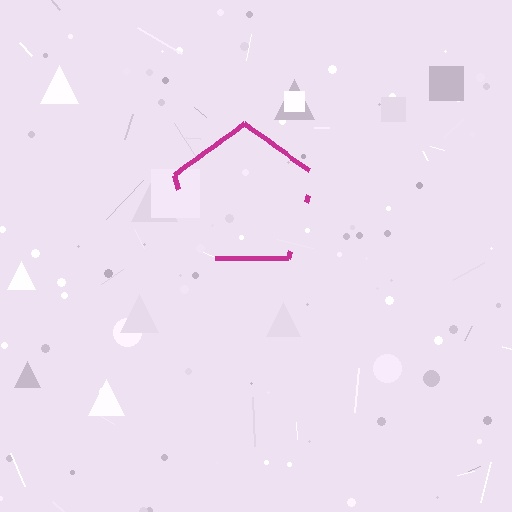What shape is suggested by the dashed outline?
The dashed outline suggests a pentagon.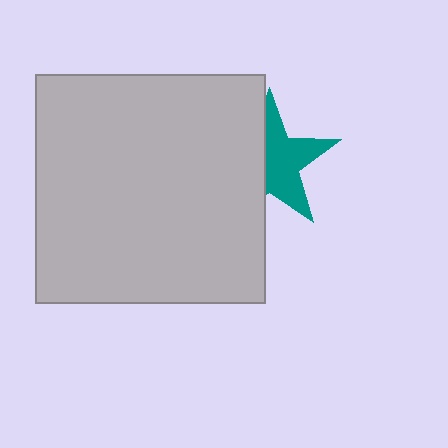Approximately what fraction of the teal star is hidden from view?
Roughly 43% of the teal star is hidden behind the light gray square.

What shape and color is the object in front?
The object in front is a light gray square.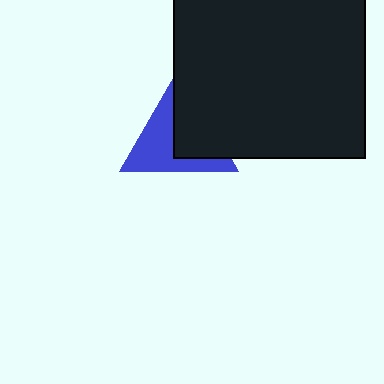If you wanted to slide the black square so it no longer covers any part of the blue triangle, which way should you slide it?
Slide it right — that is the most direct way to separate the two shapes.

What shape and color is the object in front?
The object in front is a black square.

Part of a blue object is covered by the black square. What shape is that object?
It is a triangle.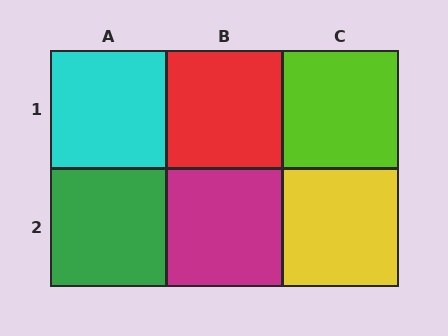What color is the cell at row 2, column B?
Magenta.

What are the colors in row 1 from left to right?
Cyan, red, lime.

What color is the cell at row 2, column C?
Yellow.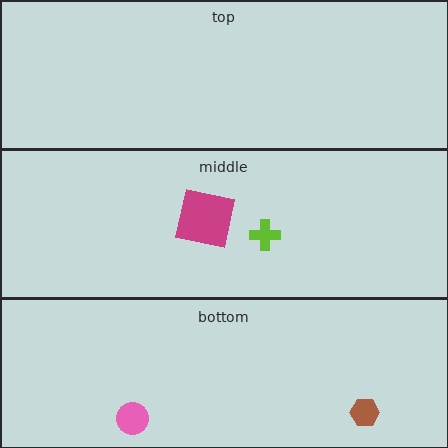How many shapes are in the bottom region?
2.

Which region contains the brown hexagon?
The bottom region.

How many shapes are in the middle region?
2.